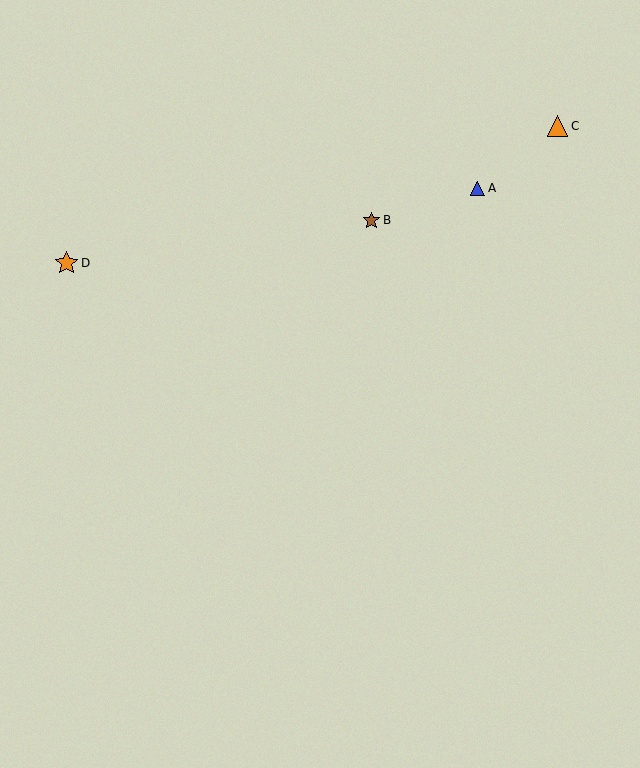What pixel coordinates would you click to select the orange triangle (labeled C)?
Click at (557, 126) to select the orange triangle C.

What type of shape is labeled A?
Shape A is a blue triangle.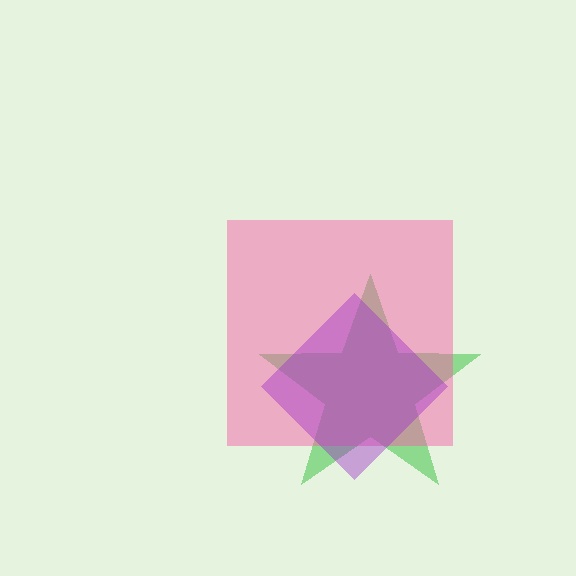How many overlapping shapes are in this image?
There are 3 overlapping shapes in the image.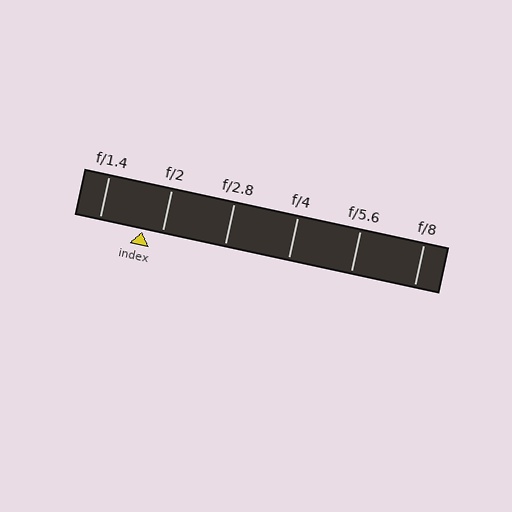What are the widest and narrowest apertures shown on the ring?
The widest aperture shown is f/1.4 and the narrowest is f/8.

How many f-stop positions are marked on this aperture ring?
There are 6 f-stop positions marked.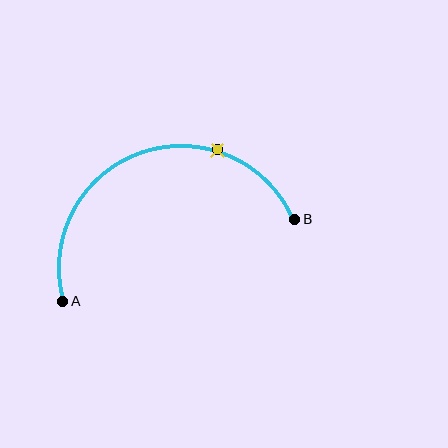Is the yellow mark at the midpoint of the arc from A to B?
No. The yellow mark lies on the arc but is closer to endpoint B. The arc midpoint would be at the point on the curve equidistant along the arc from both A and B.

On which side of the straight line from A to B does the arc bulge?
The arc bulges above the straight line connecting A and B.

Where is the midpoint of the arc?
The arc midpoint is the point on the curve farthest from the straight line joining A and B. It sits above that line.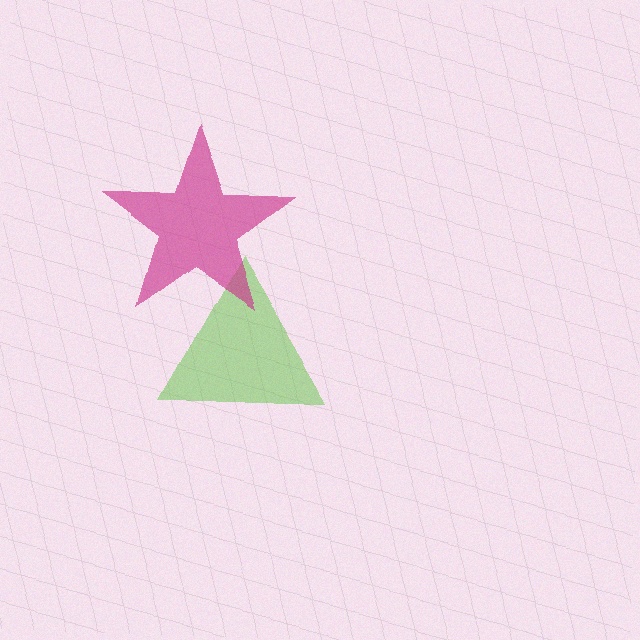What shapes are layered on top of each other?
The layered shapes are: a lime triangle, a magenta star.